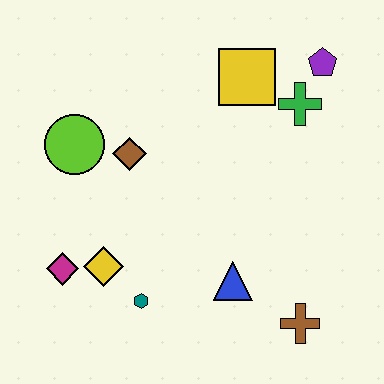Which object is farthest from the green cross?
The magenta diamond is farthest from the green cross.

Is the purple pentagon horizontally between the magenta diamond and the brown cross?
No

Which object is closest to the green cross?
The purple pentagon is closest to the green cross.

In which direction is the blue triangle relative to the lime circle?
The blue triangle is to the right of the lime circle.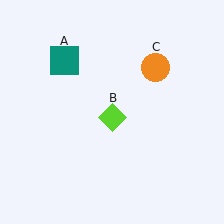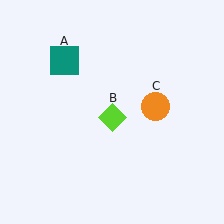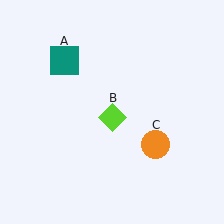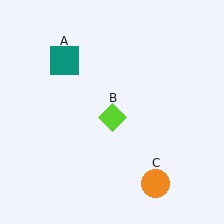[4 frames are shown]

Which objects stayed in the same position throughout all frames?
Teal square (object A) and lime diamond (object B) remained stationary.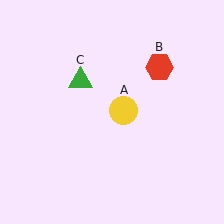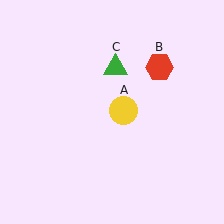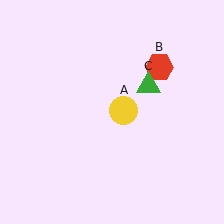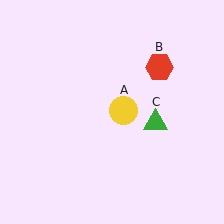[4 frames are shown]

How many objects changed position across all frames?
1 object changed position: green triangle (object C).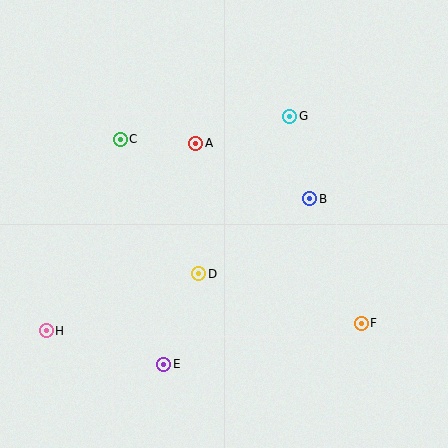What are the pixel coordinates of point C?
Point C is at (120, 139).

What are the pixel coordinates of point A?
Point A is at (196, 143).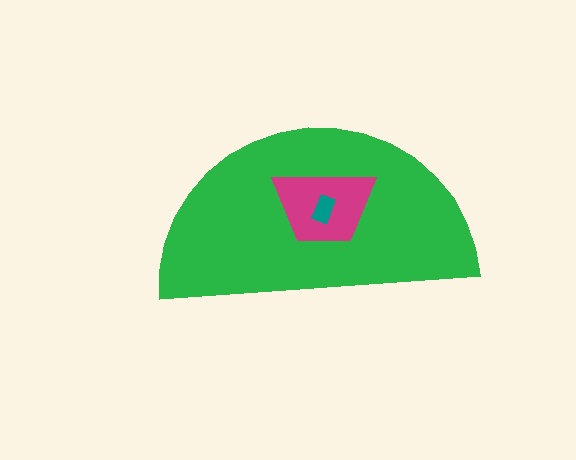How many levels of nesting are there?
3.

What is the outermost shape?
The green semicircle.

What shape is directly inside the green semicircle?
The magenta trapezoid.